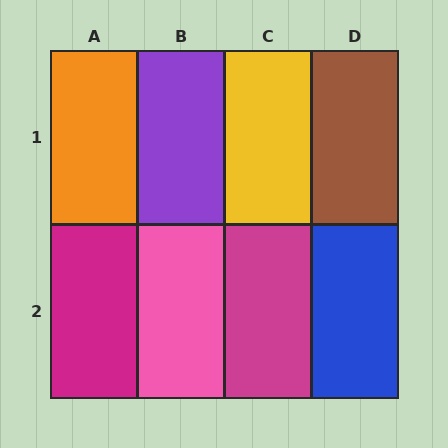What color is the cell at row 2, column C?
Magenta.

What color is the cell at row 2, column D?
Blue.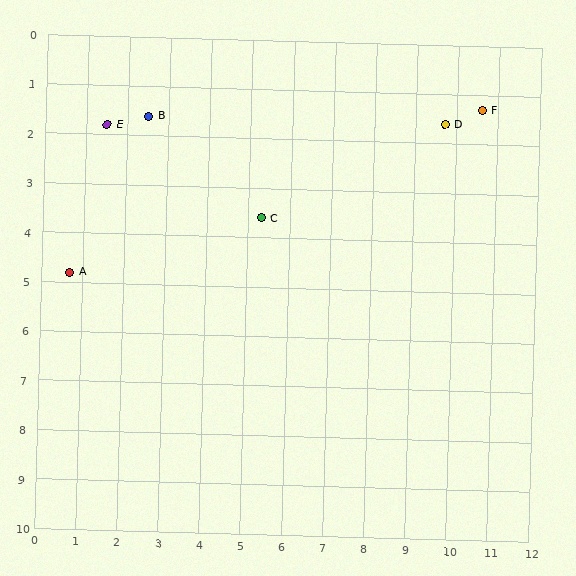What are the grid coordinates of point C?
Point C is at approximately (5.3, 3.6).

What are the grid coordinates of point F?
Point F is at approximately (10.6, 1.3).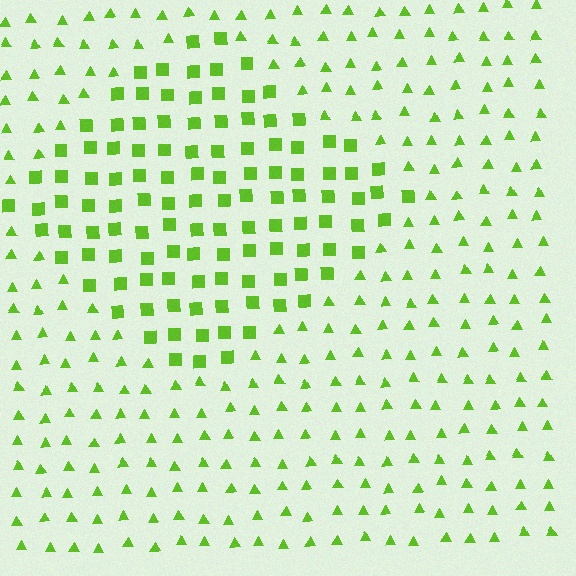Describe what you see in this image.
The image is filled with small lime elements arranged in a uniform grid. A diamond-shaped region contains squares, while the surrounding area contains triangles. The boundary is defined purely by the change in element shape.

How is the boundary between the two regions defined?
The boundary is defined by a change in element shape: squares inside vs. triangles outside. All elements share the same color and spacing.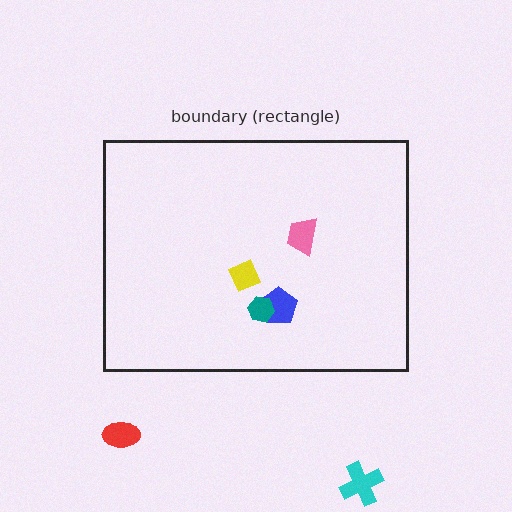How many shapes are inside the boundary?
4 inside, 2 outside.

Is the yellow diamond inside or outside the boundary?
Inside.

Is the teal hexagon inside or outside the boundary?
Inside.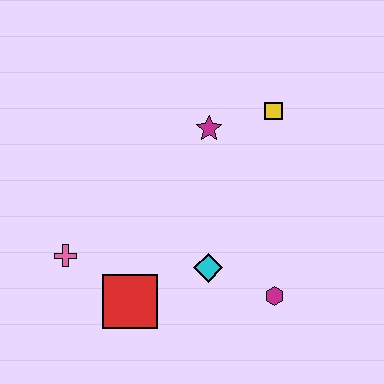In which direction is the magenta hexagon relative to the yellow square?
The magenta hexagon is below the yellow square.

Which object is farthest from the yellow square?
The pink cross is farthest from the yellow square.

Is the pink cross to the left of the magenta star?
Yes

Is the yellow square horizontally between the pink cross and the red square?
No